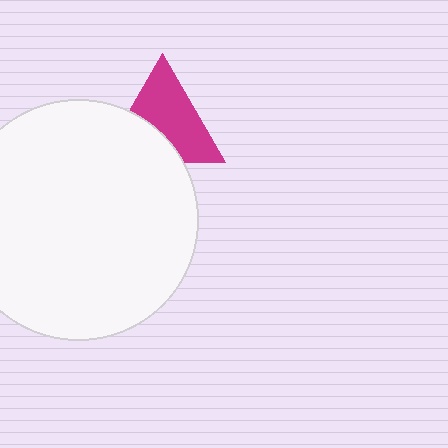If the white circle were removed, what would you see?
You would see the complete magenta triangle.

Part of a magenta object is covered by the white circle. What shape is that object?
It is a triangle.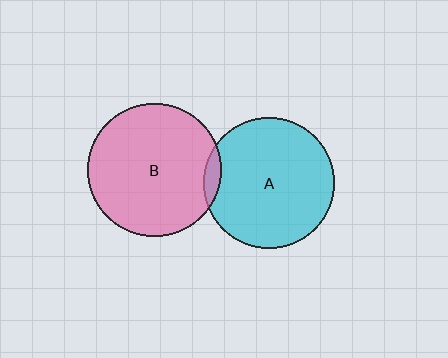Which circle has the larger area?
Circle B (pink).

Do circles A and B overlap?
Yes.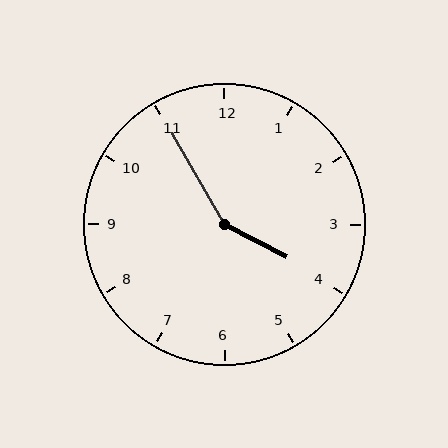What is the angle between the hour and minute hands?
Approximately 148 degrees.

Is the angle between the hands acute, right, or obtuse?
It is obtuse.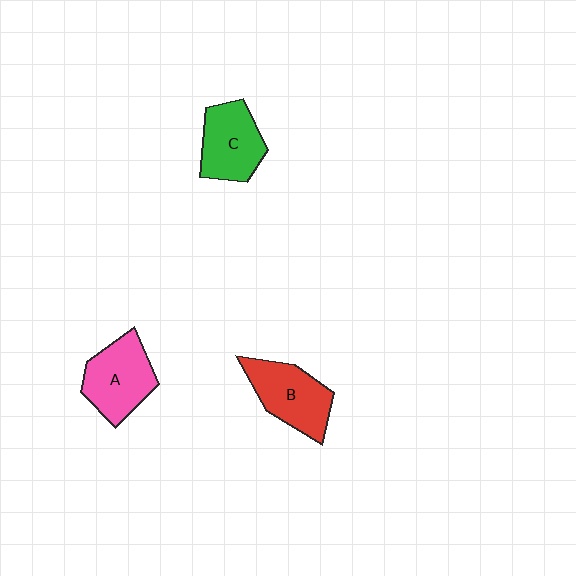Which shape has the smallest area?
Shape C (green).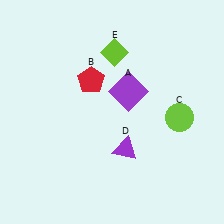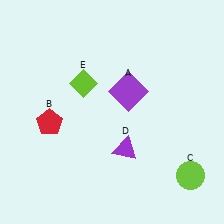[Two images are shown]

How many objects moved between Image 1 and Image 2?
3 objects moved between the two images.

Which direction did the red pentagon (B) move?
The red pentagon (B) moved down.